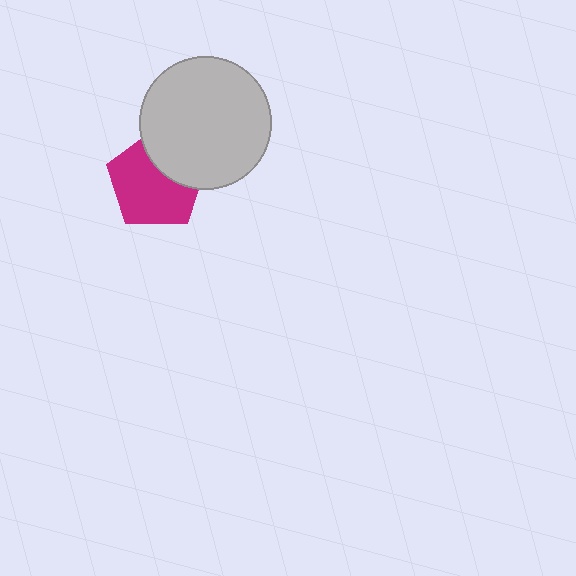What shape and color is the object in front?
The object in front is a light gray circle.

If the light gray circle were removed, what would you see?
You would see the complete magenta pentagon.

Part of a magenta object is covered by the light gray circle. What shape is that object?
It is a pentagon.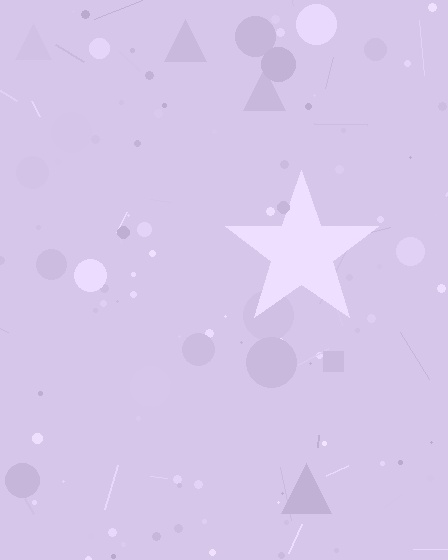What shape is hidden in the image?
A star is hidden in the image.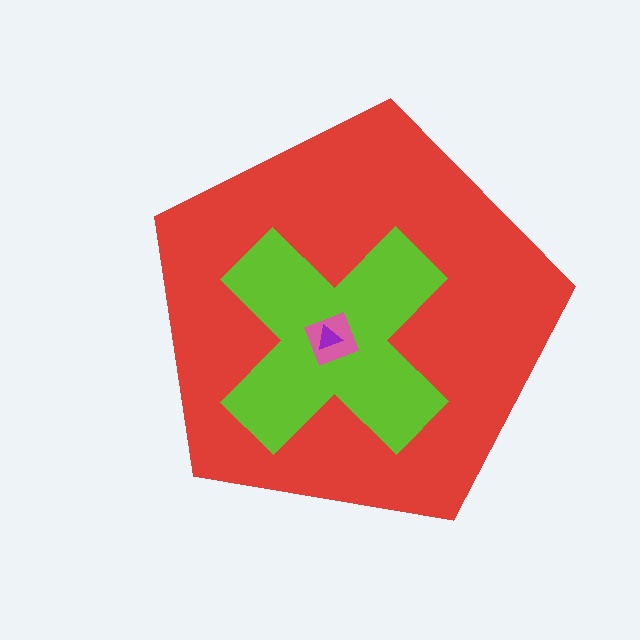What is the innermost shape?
The purple triangle.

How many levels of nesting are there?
4.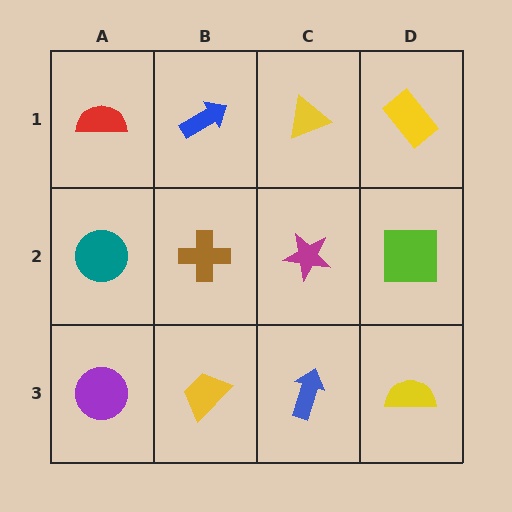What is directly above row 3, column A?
A teal circle.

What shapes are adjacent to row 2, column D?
A yellow rectangle (row 1, column D), a yellow semicircle (row 3, column D), a magenta star (row 2, column C).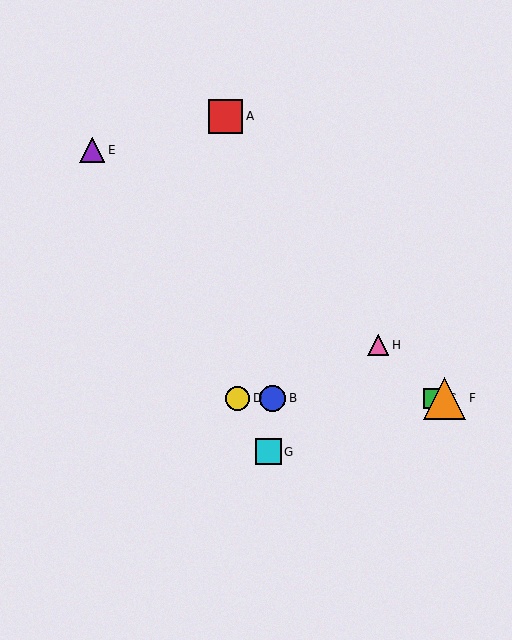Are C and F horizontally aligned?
Yes, both are at y≈398.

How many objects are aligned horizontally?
4 objects (B, C, D, F) are aligned horizontally.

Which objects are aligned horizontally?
Objects B, C, D, F are aligned horizontally.